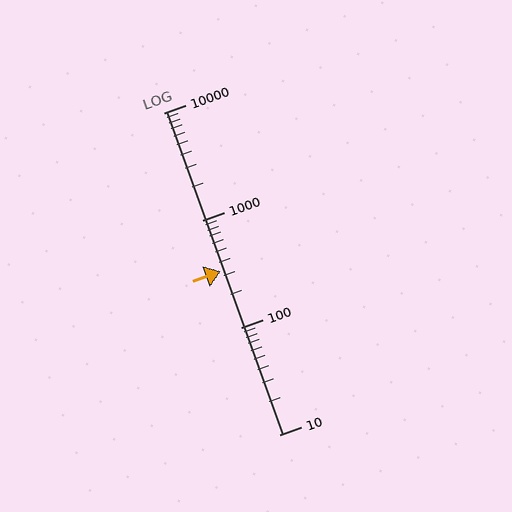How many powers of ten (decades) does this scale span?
The scale spans 3 decades, from 10 to 10000.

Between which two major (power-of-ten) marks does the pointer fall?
The pointer is between 100 and 1000.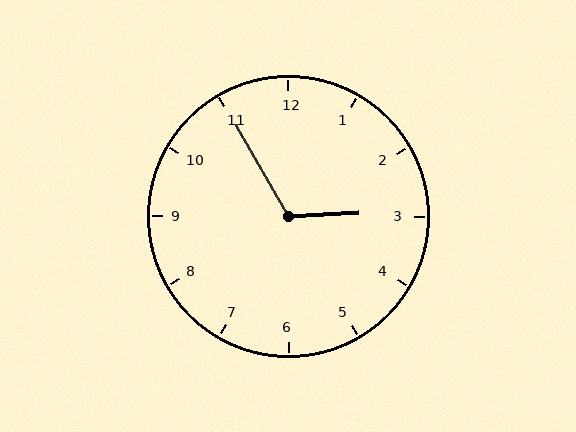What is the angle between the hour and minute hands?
Approximately 118 degrees.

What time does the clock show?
2:55.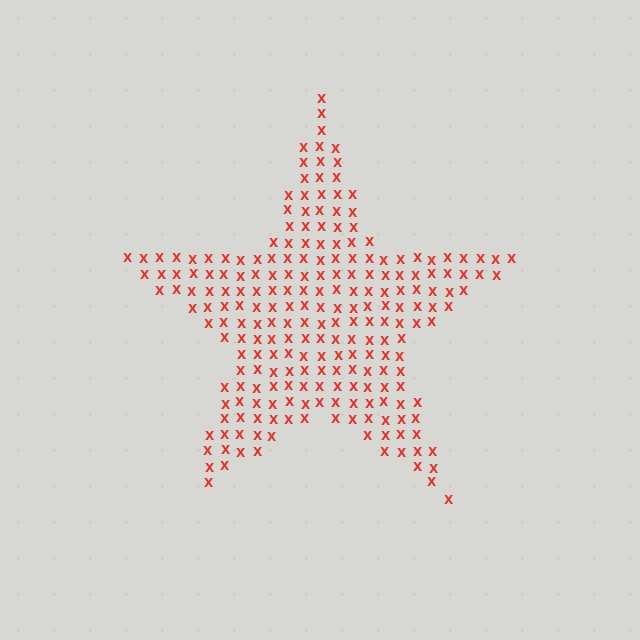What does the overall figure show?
The overall figure shows a star.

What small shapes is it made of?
It is made of small letter X's.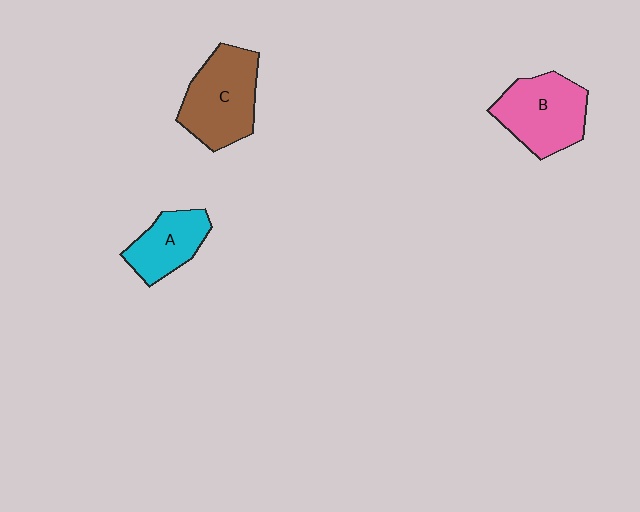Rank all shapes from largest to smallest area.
From largest to smallest: C (brown), B (pink), A (cyan).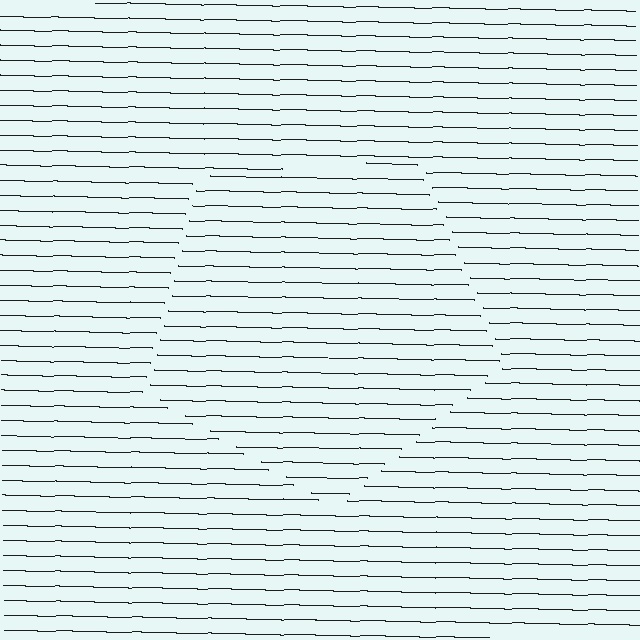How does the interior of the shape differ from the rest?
The interior of the shape contains the same grating, shifted by half a period — the contour is defined by the phase discontinuity where line-ends from the inner and outer gratings abut.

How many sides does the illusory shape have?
5 sides — the line-ends trace a pentagon.